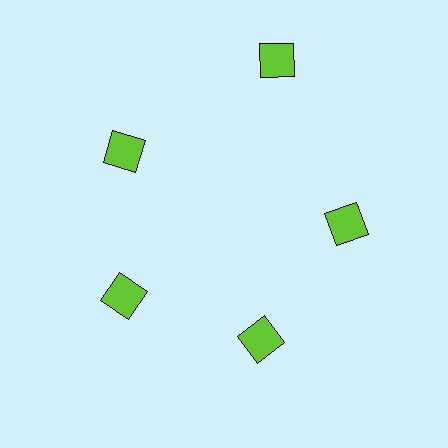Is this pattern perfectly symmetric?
No. The 5 lime diamonds are arranged in a ring, but one element near the 1 o'clock position is pushed outward from the center, breaking the 5-fold rotational symmetry.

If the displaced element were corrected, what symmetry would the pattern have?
It would have 5-fold rotational symmetry — the pattern would map onto itself every 72 degrees.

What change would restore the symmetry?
The symmetry would be restored by moving it inward, back onto the ring so that all 5 diamonds sit at equal angles and equal distance from the center.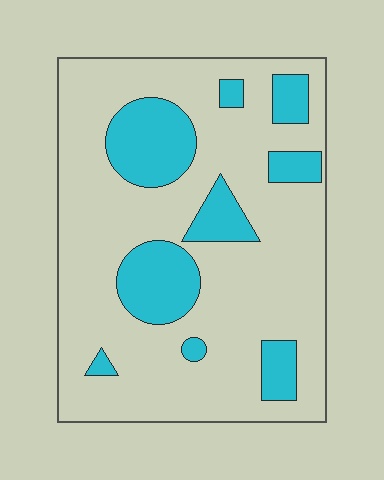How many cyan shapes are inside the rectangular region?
9.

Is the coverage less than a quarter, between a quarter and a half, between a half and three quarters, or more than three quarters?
Less than a quarter.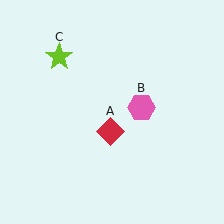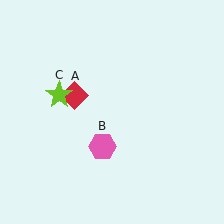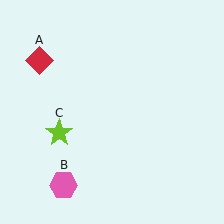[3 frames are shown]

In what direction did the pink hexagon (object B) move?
The pink hexagon (object B) moved down and to the left.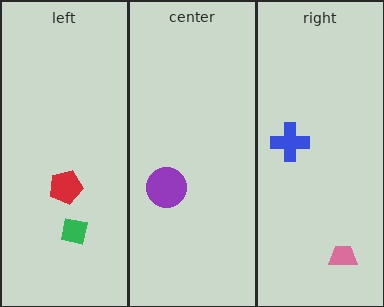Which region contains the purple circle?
The center region.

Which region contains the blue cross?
The right region.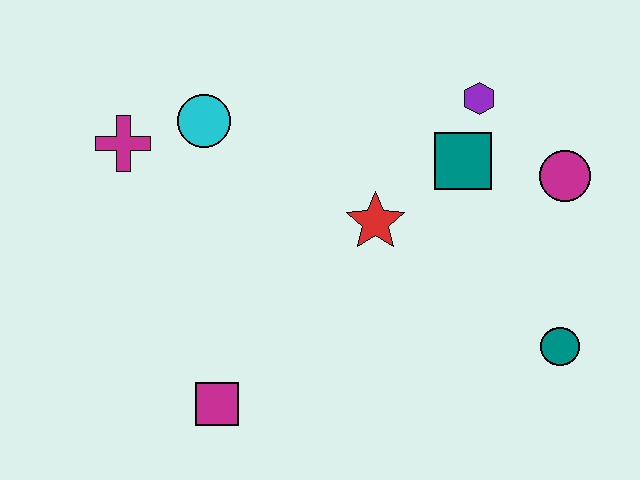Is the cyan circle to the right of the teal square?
No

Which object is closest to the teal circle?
The magenta circle is closest to the teal circle.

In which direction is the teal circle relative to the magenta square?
The teal circle is to the right of the magenta square.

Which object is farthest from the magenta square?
The magenta circle is farthest from the magenta square.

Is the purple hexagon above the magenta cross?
Yes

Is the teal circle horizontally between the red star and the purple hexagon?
No